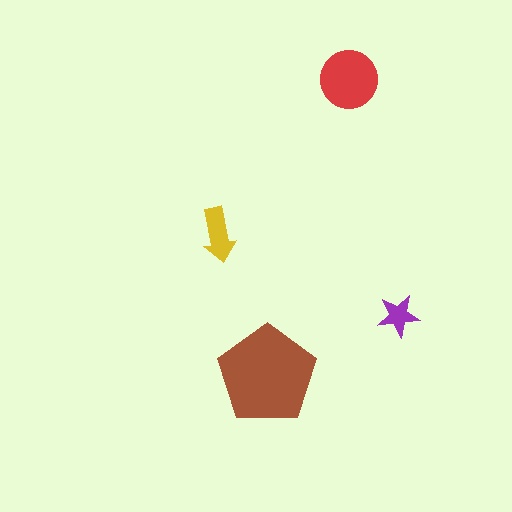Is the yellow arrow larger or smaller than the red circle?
Smaller.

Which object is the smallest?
The purple star.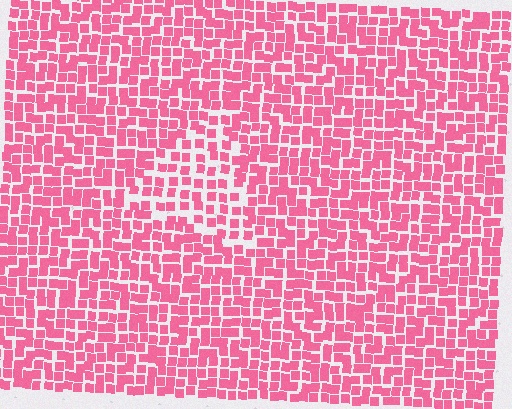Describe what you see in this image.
The image contains small pink elements arranged at two different densities. A triangle-shaped region is visible where the elements are less densely packed than the surrounding area.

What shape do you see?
I see a triangle.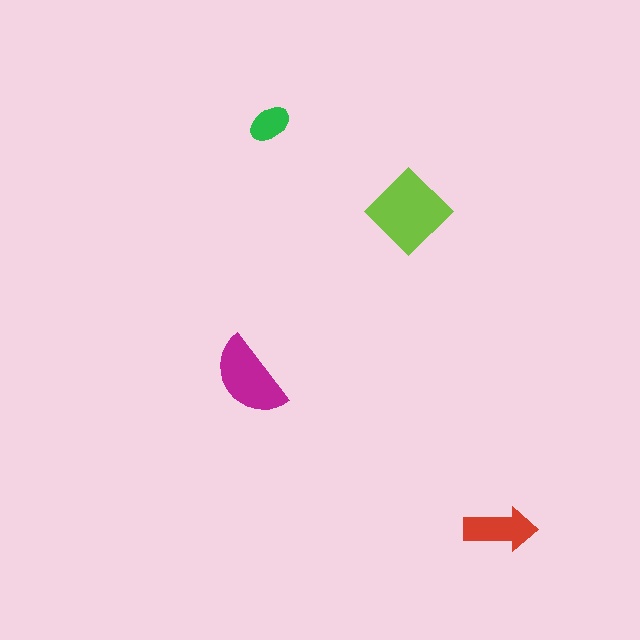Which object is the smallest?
The green ellipse.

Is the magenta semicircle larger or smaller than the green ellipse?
Larger.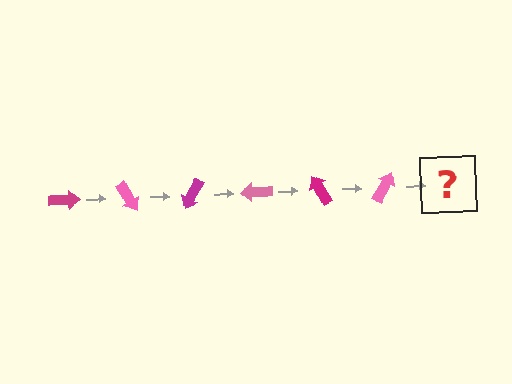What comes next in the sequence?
The next element should be a magenta arrow, rotated 360 degrees from the start.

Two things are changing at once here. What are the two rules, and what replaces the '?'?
The two rules are that it rotates 60 degrees each step and the color cycles through magenta and pink. The '?' should be a magenta arrow, rotated 360 degrees from the start.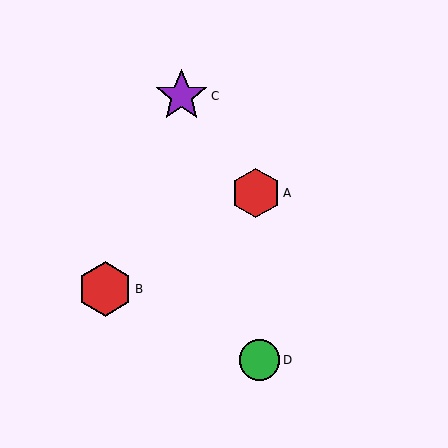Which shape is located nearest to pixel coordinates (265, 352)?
The green circle (labeled D) at (260, 360) is nearest to that location.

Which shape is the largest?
The red hexagon (labeled B) is the largest.